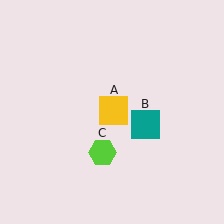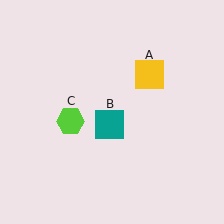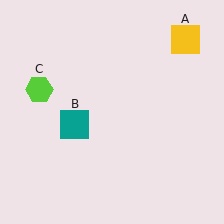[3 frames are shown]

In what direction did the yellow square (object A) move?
The yellow square (object A) moved up and to the right.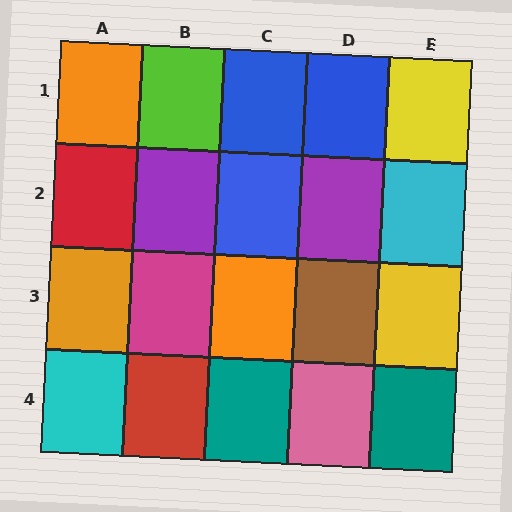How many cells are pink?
1 cell is pink.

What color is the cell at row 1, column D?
Blue.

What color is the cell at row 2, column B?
Purple.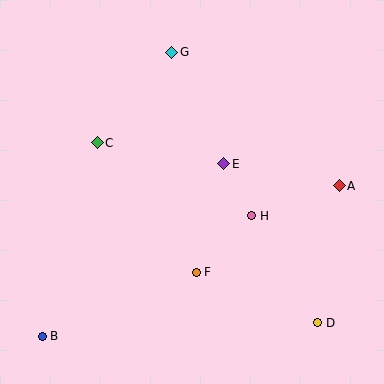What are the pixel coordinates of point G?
Point G is at (172, 52).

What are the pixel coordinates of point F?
Point F is at (196, 272).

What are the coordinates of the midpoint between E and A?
The midpoint between E and A is at (282, 175).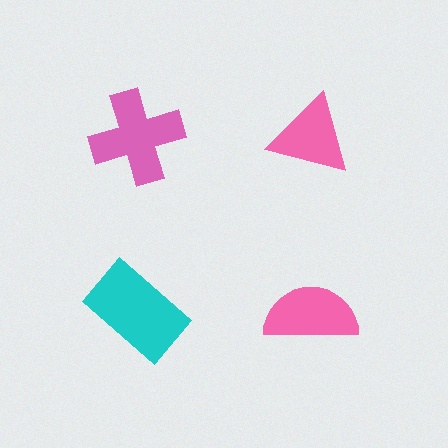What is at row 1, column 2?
A pink triangle.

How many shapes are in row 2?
2 shapes.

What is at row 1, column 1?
A pink cross.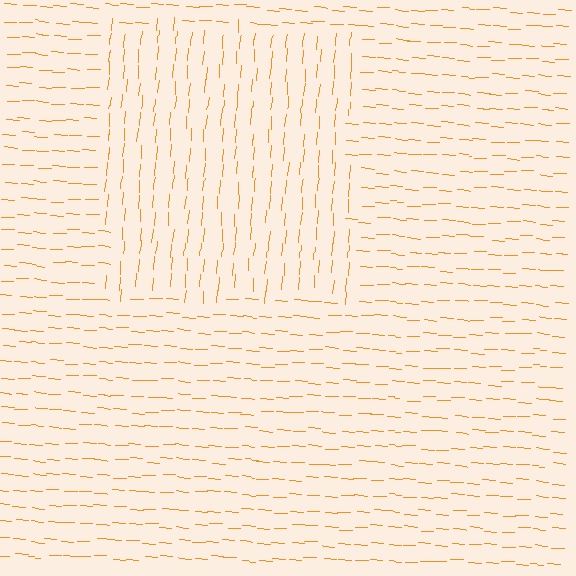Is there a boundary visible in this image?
Yes, there is a texture boundary formed by a change in line orientation.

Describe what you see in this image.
The image is filled with small orange line segments. A rectangle region in the image has lines oriented differently from the surrounding lines, creating a visible texture boundary.